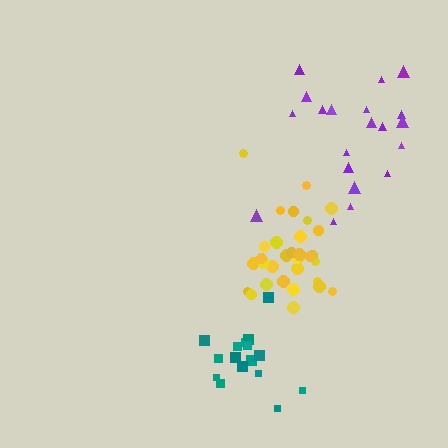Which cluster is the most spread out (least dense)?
Purple.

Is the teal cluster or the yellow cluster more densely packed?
Teal.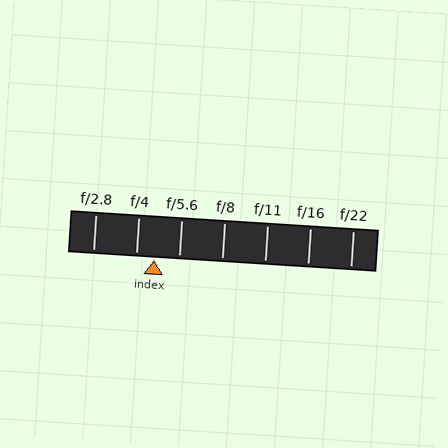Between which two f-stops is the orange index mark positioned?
The index mark is between f/4 and f/5.6.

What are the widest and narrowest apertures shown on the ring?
The widest aperture shown is f/2.8 and the narrowest is f/22.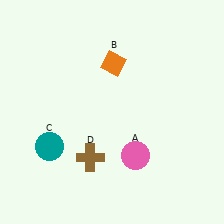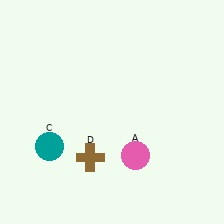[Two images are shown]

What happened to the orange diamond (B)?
The orange diamond (B) was removed in Image 2. It was in the top-right area of Image 1.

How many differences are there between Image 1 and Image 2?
There is 1 difference between the two images.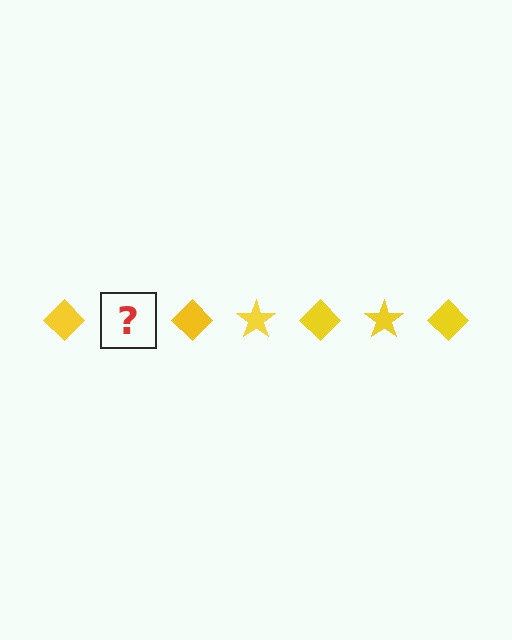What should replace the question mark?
The question mark should be replaced with a yellow star.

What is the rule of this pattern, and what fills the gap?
The rule is that the pattern cycles through diamond, star shapes in yellow. The gap should be filled with a yellow star.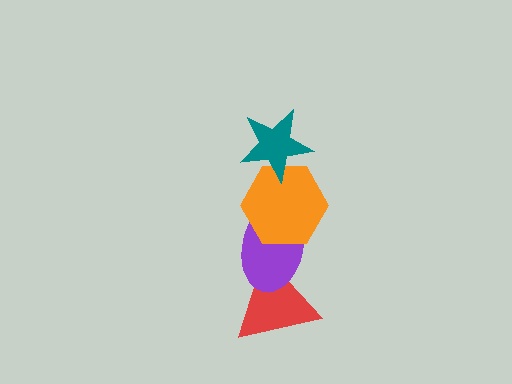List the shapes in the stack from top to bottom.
From top to bottom: the teal star, the orange hexagon, the purple ellipse, the red triangle.